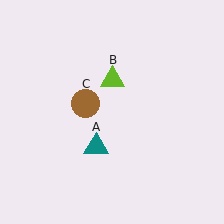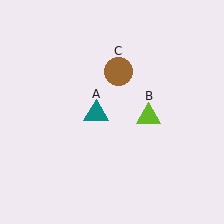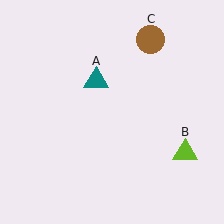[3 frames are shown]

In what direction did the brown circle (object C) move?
The brown circle (object C) moved up and to the right.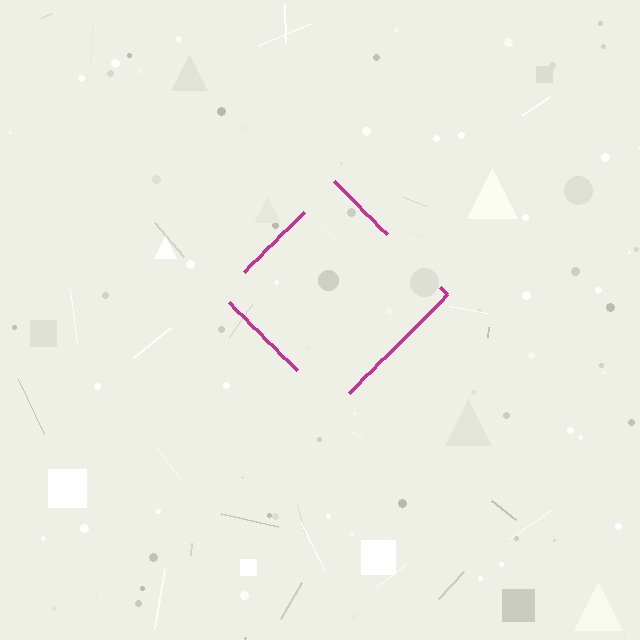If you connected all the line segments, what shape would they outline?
They would outline a diamond.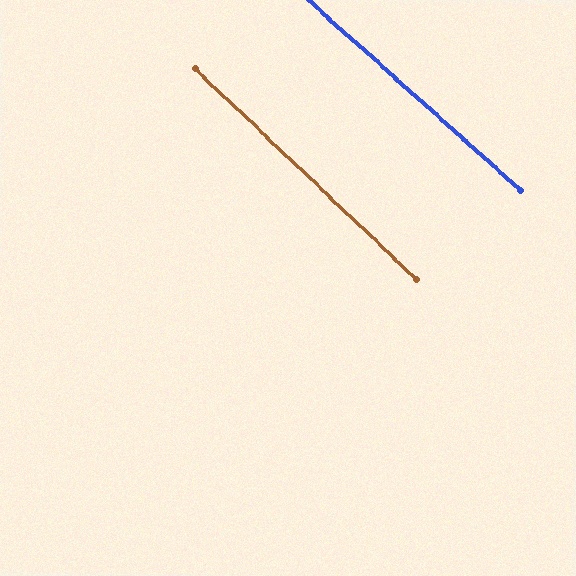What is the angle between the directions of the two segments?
Approximately 2 degrees.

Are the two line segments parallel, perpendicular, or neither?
Parallel — their directions differ by only 1.5°.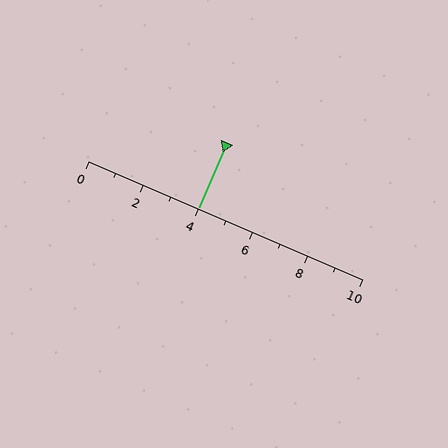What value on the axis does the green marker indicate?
The marker indicates approximately 4.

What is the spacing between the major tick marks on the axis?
The major ticks are spaced 2 apart.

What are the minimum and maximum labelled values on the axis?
The axis runs from 0 to 10.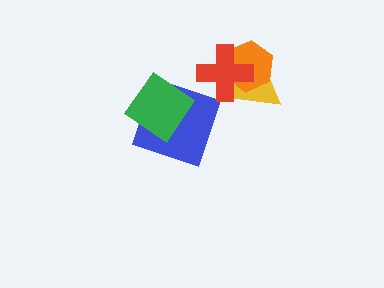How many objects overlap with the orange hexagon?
2 objects overlap with the orange hexagon.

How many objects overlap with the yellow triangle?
2 objects overlap with the yellow triangle.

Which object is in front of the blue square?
The green diamond is in front of the blue square.